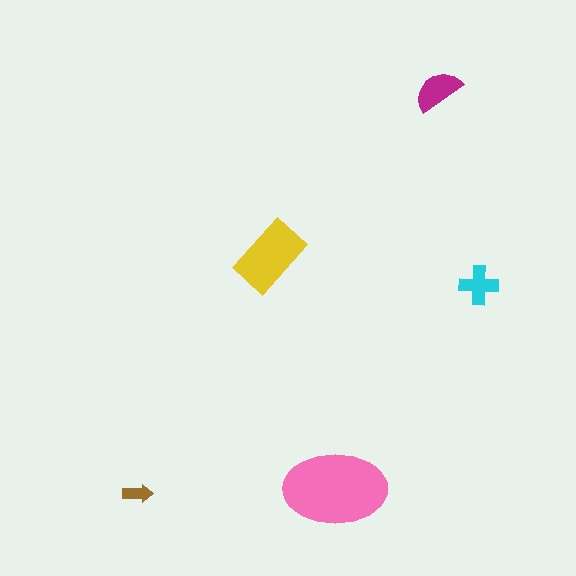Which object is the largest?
The pink ellipse.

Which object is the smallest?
The brown arrow.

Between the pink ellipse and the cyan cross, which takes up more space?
The pink ellipse.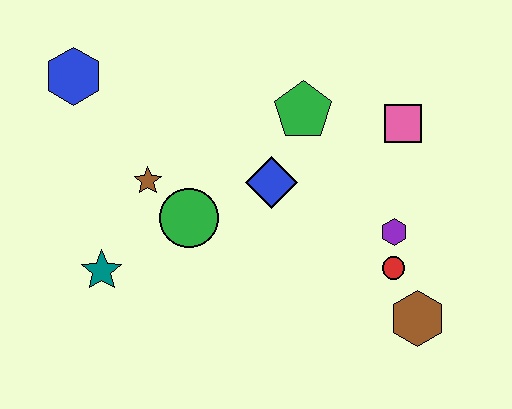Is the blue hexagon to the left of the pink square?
Yes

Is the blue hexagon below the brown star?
No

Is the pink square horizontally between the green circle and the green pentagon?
No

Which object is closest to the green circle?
The brown star is closest to the green circle.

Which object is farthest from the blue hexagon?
The brown hexagon is farthest from the blue hexagon.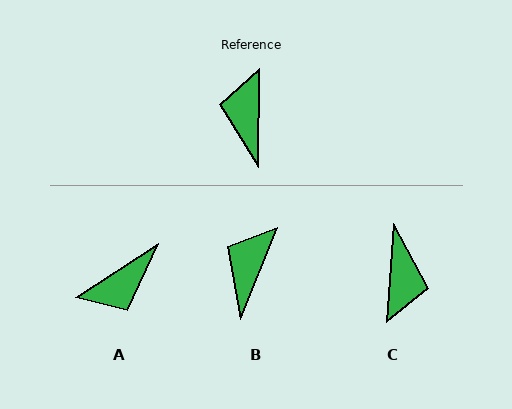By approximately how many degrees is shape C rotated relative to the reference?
Approximately 176 degrees counter-clockwise.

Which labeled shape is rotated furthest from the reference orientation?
C, about 176 degrees away.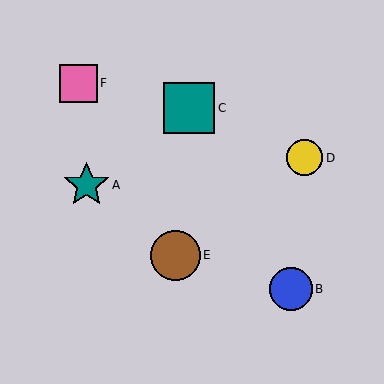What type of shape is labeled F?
Shape F is a pink square.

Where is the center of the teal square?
The center of the teal square is at (189, 108).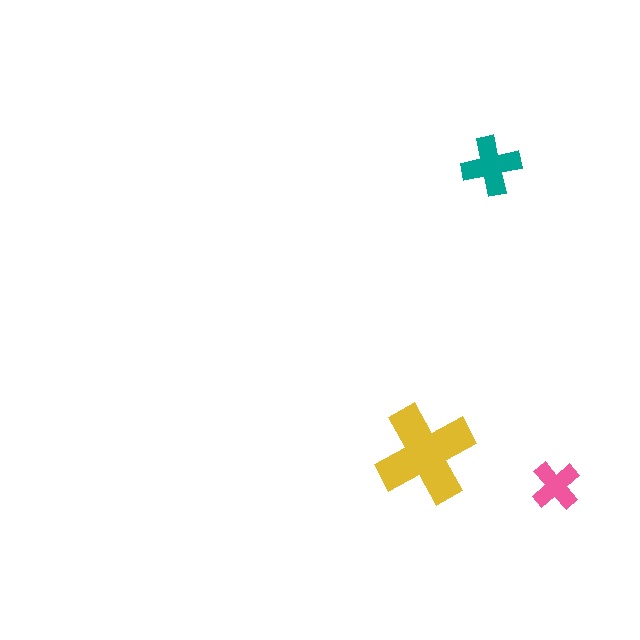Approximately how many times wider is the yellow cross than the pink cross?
About 2 times wider.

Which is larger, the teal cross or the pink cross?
The teal one.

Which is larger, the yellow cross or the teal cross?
The yellow one.